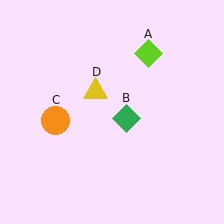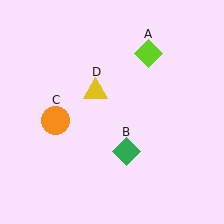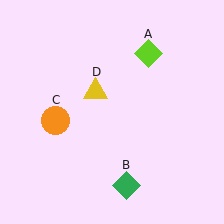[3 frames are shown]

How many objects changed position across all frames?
1 object changed position: green diamond (object B).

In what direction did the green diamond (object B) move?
The green diamond (object B) moved down.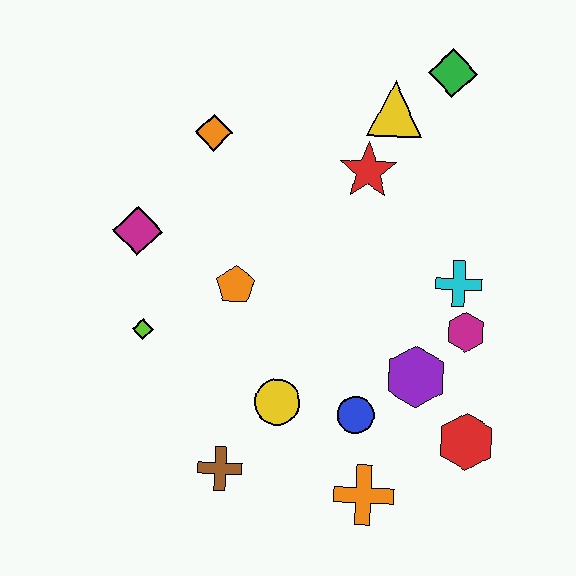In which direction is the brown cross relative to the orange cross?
The brown cross is to the left of the orange cross.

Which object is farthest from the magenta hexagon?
The magenta diamond is farthest from the magenta hexagon.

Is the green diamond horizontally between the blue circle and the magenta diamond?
No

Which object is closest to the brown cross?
The yellow circle is closest to the brown cross.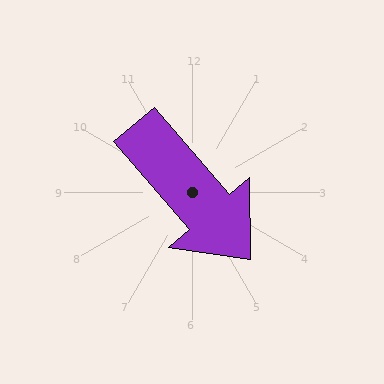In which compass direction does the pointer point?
Southeast.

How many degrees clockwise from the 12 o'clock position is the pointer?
Approximately 139 degrees.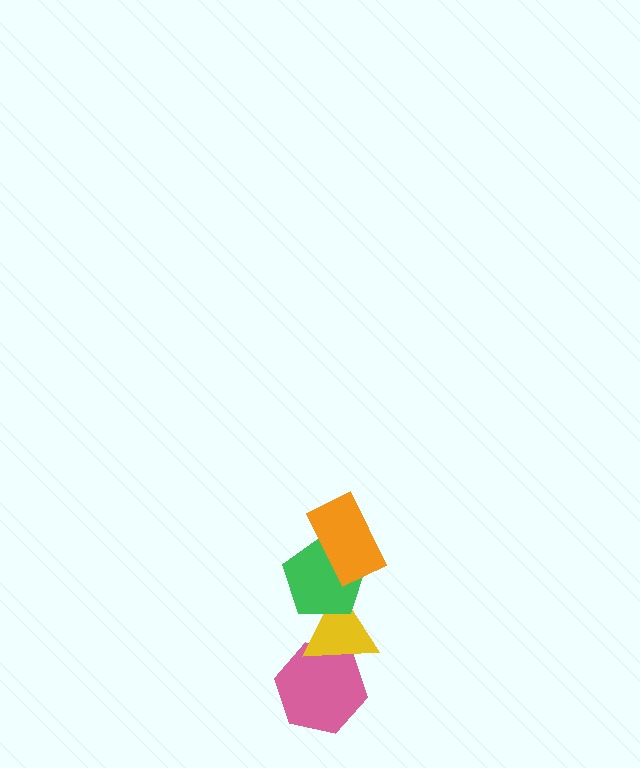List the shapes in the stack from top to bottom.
From top to bottom: the orange rectangle, the green pentagon, the yellow triangle, the pink hexagon.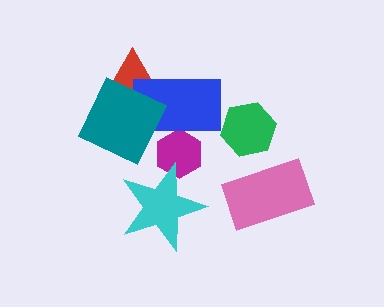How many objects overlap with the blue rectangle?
3 objects overlap with the blue rectangle.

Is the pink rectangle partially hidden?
No, no other shape covers it.